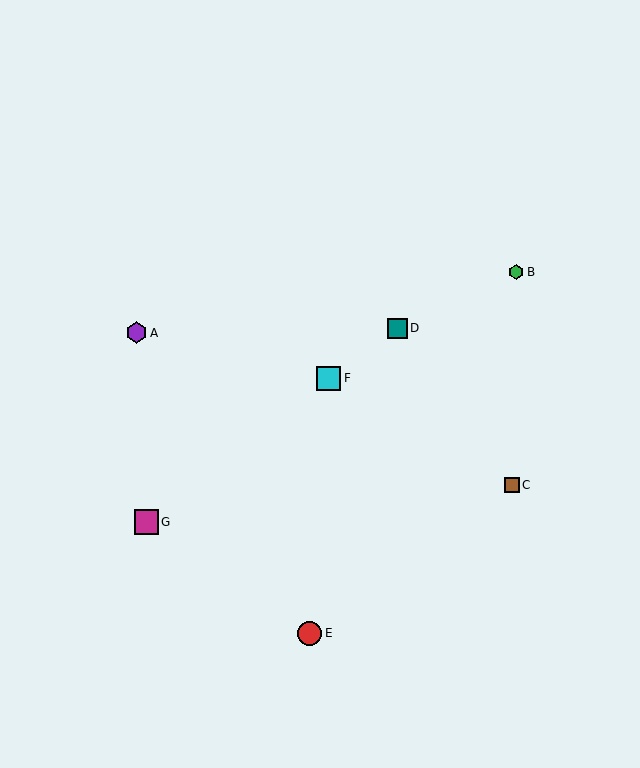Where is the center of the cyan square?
The center of the cyan square is at (329, 378).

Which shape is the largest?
The red circle (labeled E) is the largest.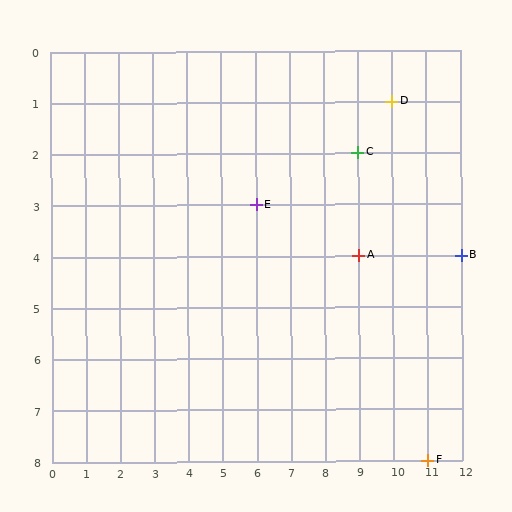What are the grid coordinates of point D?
Point D is at grid coordinates (10, 1).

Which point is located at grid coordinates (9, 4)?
Point A is at (9, 4).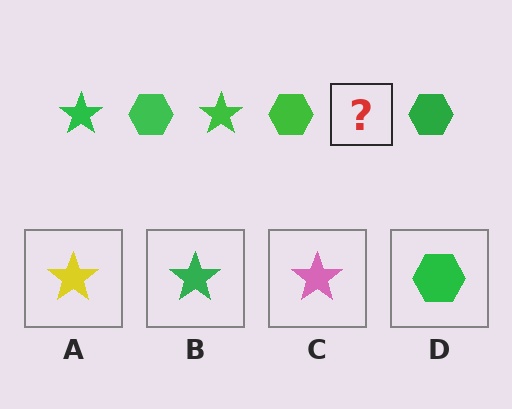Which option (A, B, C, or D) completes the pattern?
B.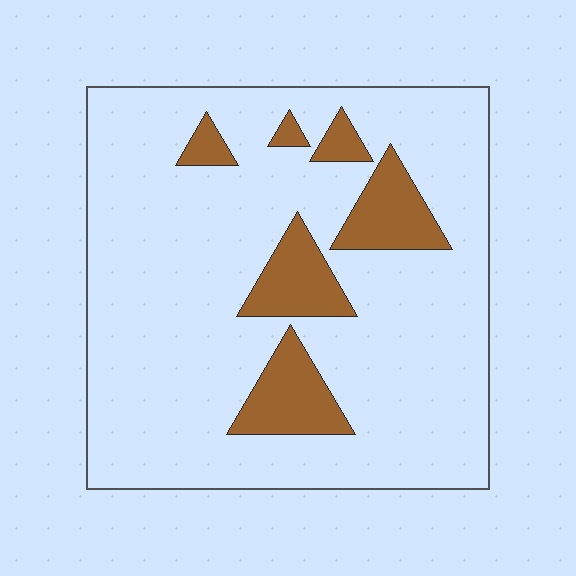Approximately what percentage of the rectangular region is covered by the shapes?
Approximately 15%.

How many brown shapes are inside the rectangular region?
6.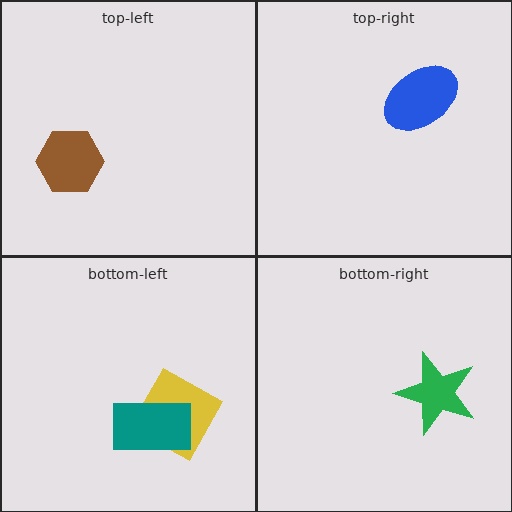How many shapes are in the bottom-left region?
2.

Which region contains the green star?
The bottom-right region.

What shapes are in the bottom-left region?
The yellow square, the teal rectangle.